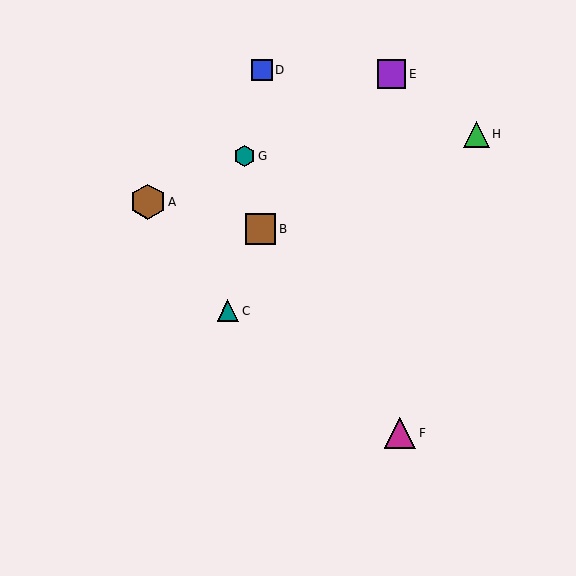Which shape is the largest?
The brown hexagon (labeled A) is the largest.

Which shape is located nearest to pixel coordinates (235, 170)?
The teal hexagon (labeled G) at (245, 156) is nearest to that location.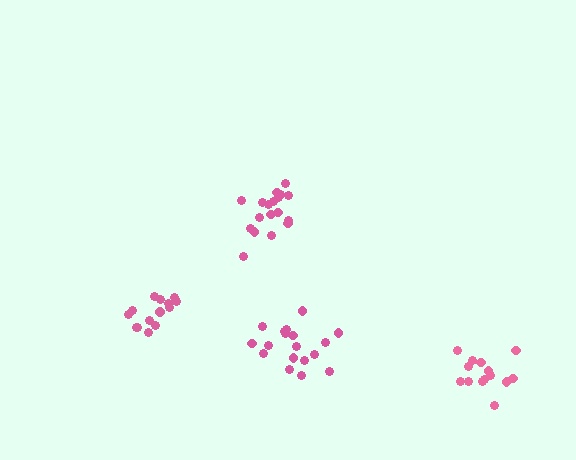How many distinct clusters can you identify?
There are 4 distinct clusters.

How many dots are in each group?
Group 1: 14 dots, Group 2: 18 dots, Group 3: 18 dots, Group 4: 14 dots (64 total).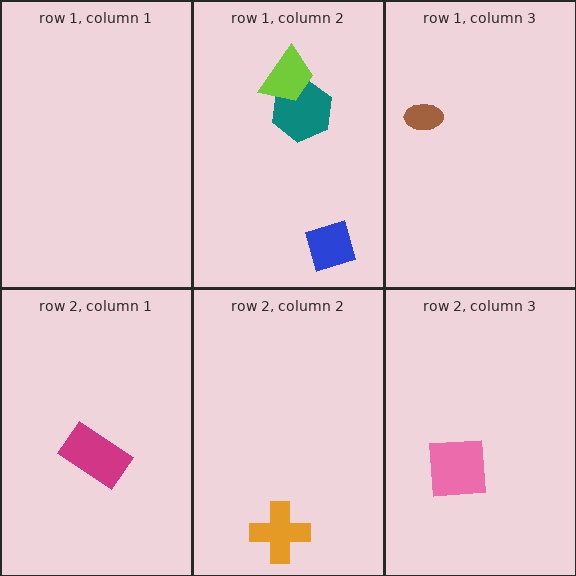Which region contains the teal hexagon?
The row 1, column 2 region.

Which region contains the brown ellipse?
The row 1, column 3 region.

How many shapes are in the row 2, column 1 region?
1.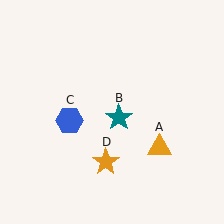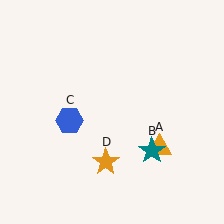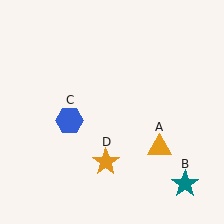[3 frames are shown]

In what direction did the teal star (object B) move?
The teal star (object B) moved down and to the right.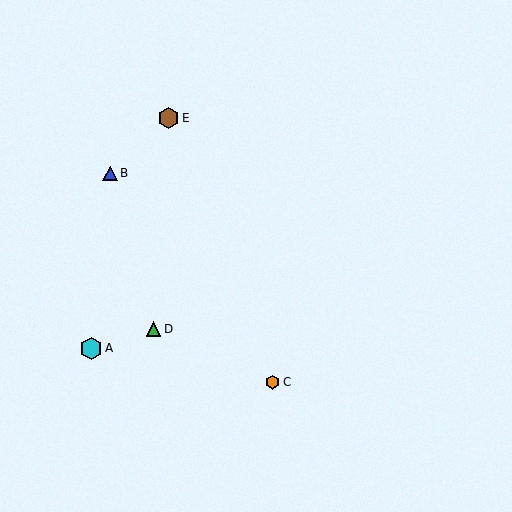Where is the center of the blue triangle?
The center of the blue triangle is at (110, 173).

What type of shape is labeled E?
Shape E is a brown hexagon.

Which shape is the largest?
The cyan hexagon (labeled A) is the largest.